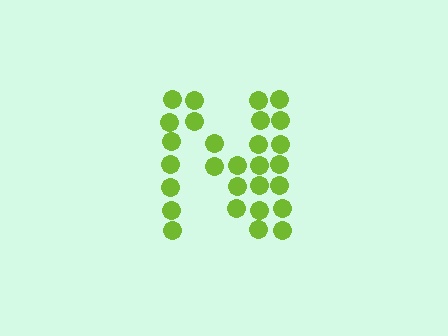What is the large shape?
The large shape is the letter N.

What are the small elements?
The small elements are circles.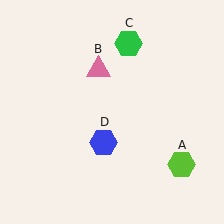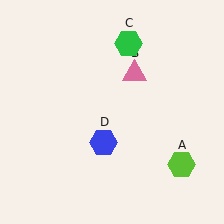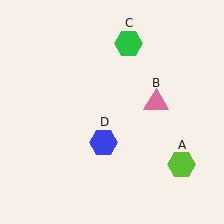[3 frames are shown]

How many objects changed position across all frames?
1 object changed position: pink triangle (object B).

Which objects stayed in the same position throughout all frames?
Lime hexagon (object A) and green hexagon (object C) and blue hexagon (object D) remained stationary.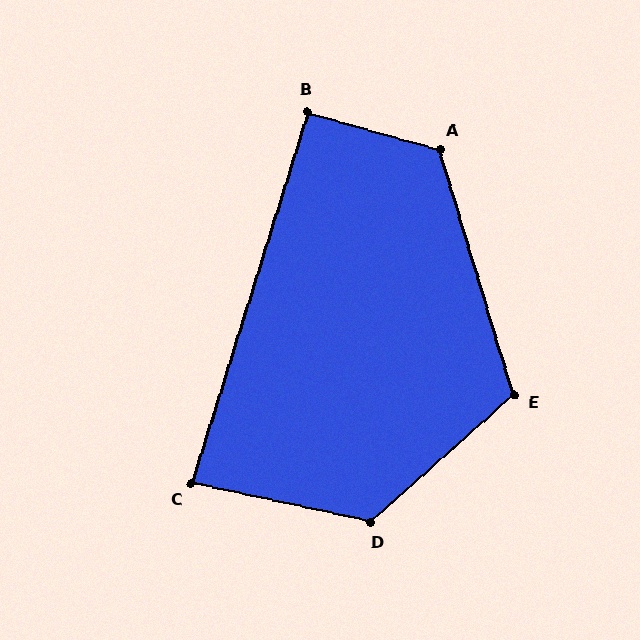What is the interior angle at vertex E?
Approximately 115 degrees (obtuse).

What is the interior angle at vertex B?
Approximately 92 degrees (approximately right).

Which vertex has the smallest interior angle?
C, at approximately 85 degrees.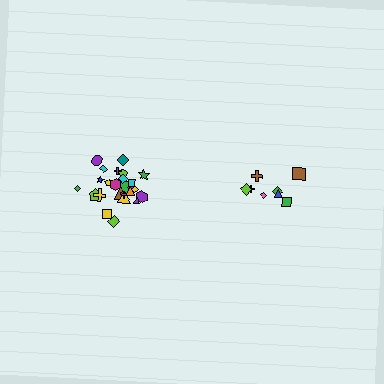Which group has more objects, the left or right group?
The left group.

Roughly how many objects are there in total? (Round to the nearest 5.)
Roughly 35 objects in total.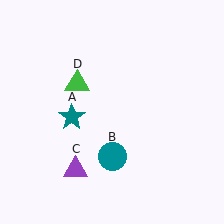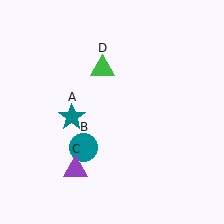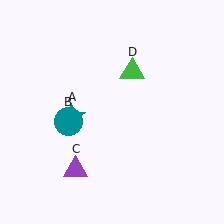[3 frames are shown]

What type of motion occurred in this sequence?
The teal circle (object B), green triangle (object D) rotated clockwise around the center of the scene.